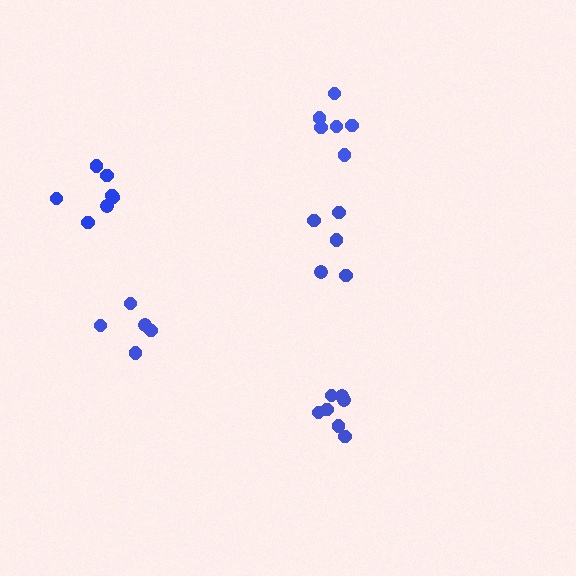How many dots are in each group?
Group 1: 5 dots, Group 2: 5 dots, Group 3: 7 dots, Group 4: 7 dots, Group 5: 6 dots (30 total).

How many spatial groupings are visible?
There are 5 spatial groupings.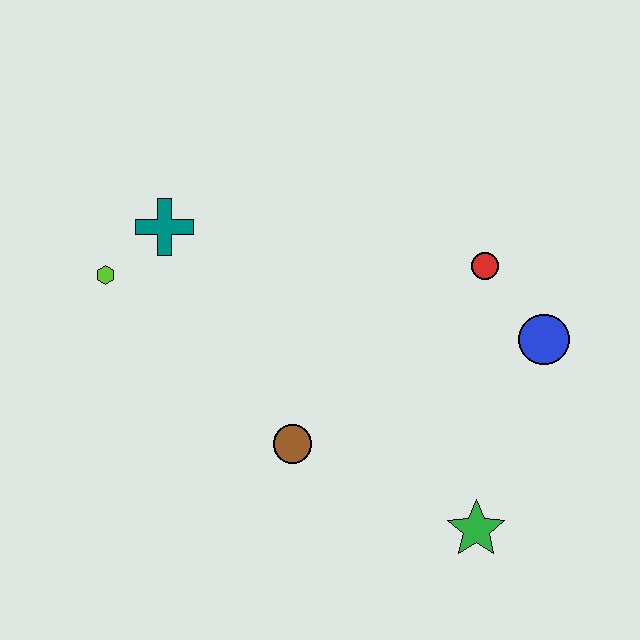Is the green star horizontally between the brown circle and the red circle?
Yes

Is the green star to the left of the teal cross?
No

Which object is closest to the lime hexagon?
The teal cross is closest to the lime hexagon.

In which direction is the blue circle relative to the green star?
The blue circle is above the green star.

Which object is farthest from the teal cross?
The green star is farthest from the teal cross.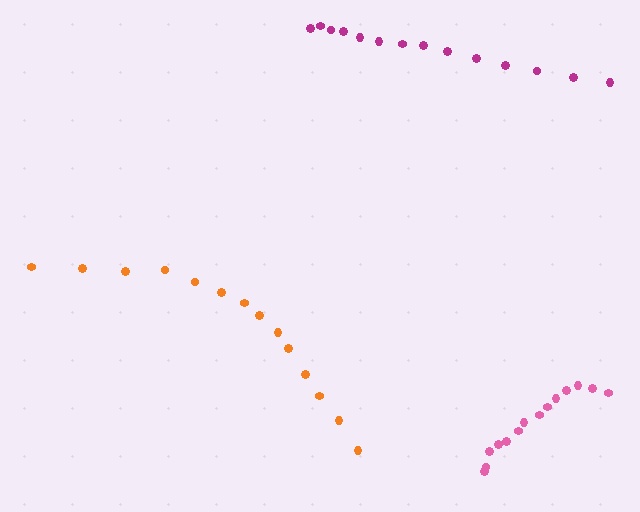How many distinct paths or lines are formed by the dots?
There are 3 distinct paths.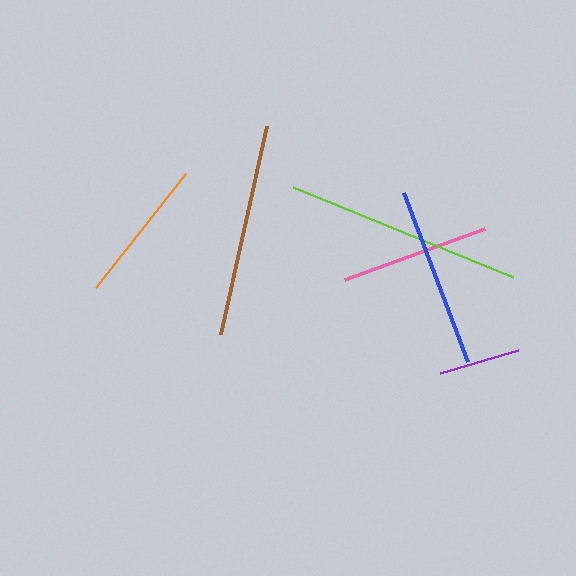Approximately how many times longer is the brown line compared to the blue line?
The brown line is approximately 1.2 times the length of the blue line.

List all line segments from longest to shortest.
From longest to shortest: lime, brown, blue, pink, orange, purple.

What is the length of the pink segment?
The pink segment is approximately 149 pixels long.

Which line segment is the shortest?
The purple line is the shortest at approximately 82 pixels.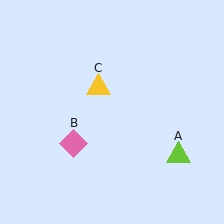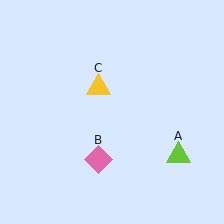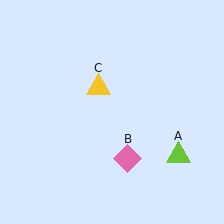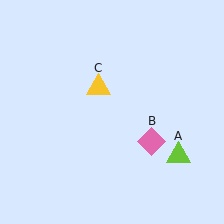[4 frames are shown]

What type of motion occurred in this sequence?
The pink diamond (object B) rotated counterclockwise around the center of the scene.